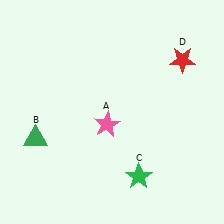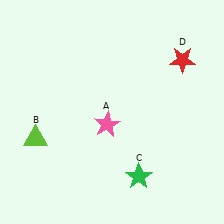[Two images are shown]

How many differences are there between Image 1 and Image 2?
There is 1 difference between the two images.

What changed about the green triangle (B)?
In Image 1, B is green. In Image 2, it changed to lime.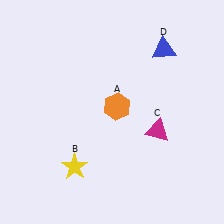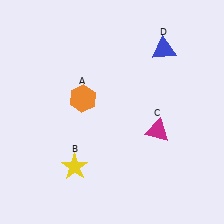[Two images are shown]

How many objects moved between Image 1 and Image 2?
1 object moved between the two images.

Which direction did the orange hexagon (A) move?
The orange hexagon (A) moved left.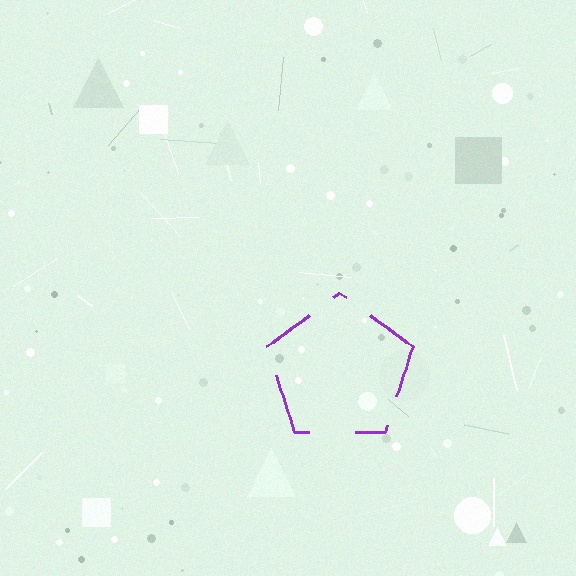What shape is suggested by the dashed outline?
The dashed outline suggests a pentagon.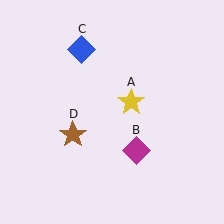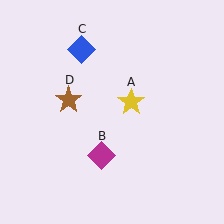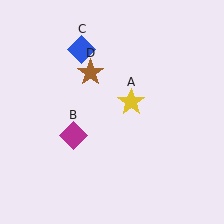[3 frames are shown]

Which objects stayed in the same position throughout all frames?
Yellow star (object A) and blue diamond (object C) remained stationary.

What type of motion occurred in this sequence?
The magenta diamond (object B), brown star (object D) rotated clockwise around the center of the scene.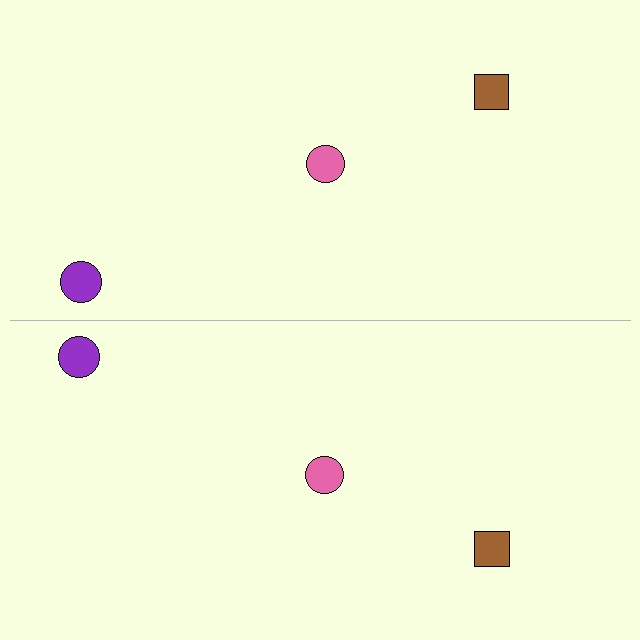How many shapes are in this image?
There are 6 shapes in this image.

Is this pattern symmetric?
Yes, this pattern has bilateral (reflection) symmetry.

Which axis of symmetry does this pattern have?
The pattern has a horizontal axis of symmetry running through the center of the image.